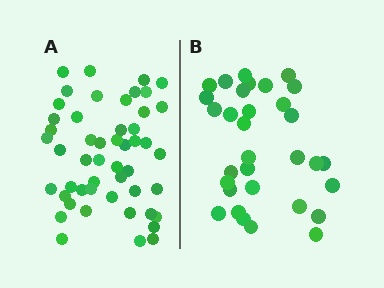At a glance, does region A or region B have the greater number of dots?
Region A (the left region) has more dots.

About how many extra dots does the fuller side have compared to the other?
Region A has approximately 20 more dots than region B.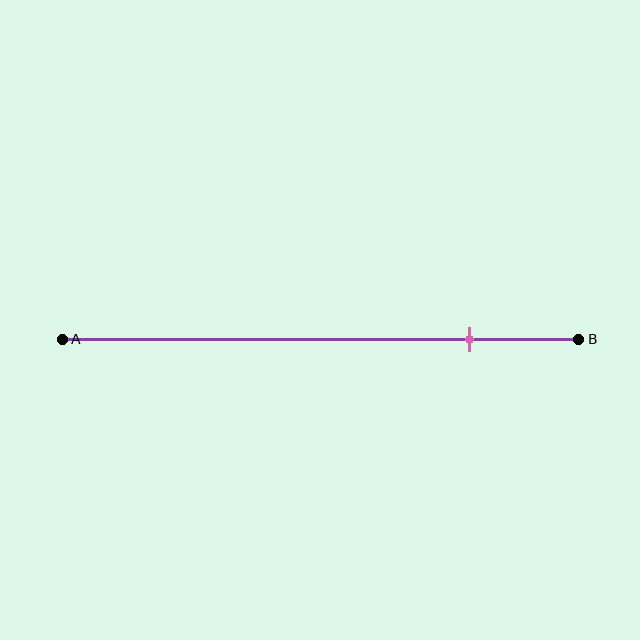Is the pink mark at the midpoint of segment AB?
No, the mark is at about 80% from A, not at the 50% midpoint.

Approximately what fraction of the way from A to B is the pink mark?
The pink mark is approximately 80% of the way from A to B.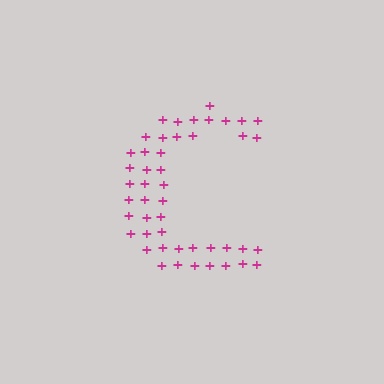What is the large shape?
The large shape is the letter C.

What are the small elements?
The small elements are plus signs.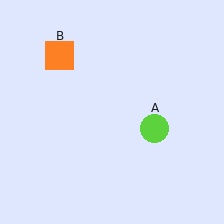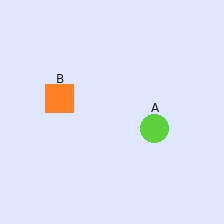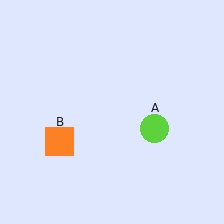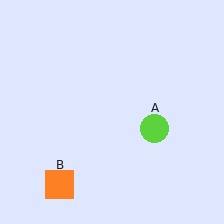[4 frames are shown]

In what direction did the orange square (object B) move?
The orange square (object B) moved down.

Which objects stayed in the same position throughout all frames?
Lime circle (object A) remained stationary.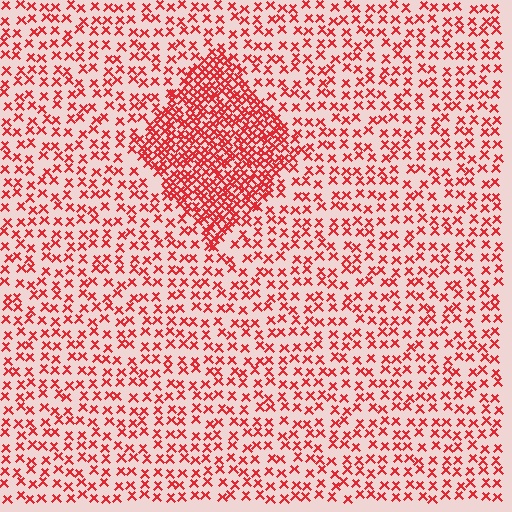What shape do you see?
I see a diamond.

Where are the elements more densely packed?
The elements are more densely packed inside the diamond boundary.